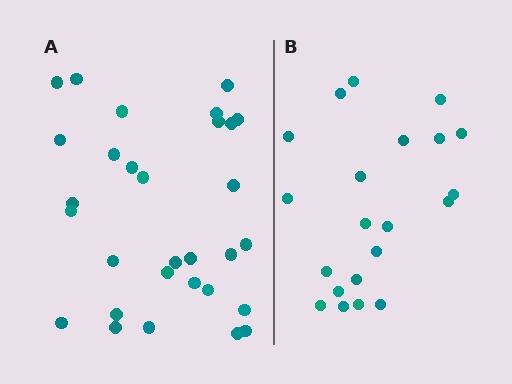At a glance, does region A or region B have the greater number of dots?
Region A (the left region) has more dots.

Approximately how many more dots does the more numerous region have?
Region A has roughly 8 or so more dots than region B.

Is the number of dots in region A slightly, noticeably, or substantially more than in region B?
Region A has noticeably more, but not dramatically so. The ratio is roughly 1.4 to 1.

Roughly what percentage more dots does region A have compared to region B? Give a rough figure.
About 45% more.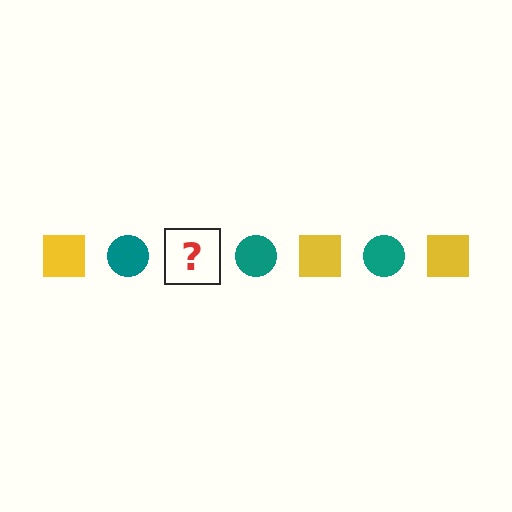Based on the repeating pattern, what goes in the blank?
The blank should be a yellow square.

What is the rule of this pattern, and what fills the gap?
The rule is that the pattern alternates between yellow square and teal circle. The gap should be filled with a yellow square.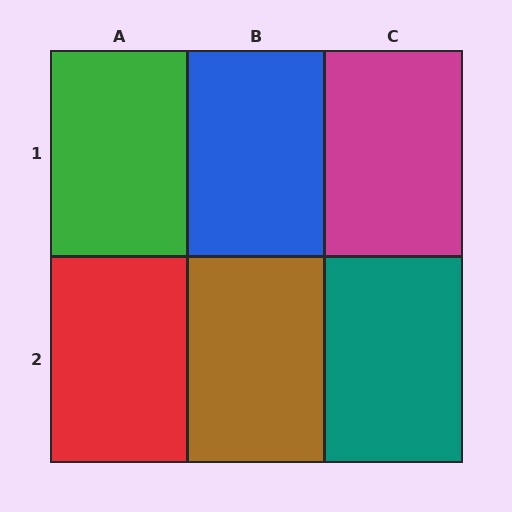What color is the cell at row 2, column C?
Teal.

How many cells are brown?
1 cell is brown.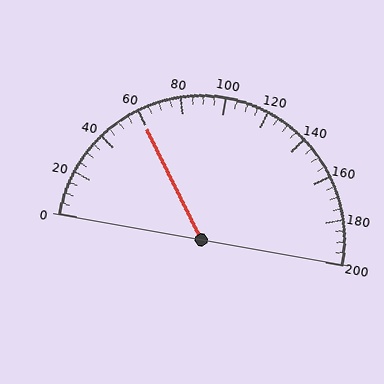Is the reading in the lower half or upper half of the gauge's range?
The reading is in the lower half of the range (0 to 200).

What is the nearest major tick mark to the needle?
The nearest major tick mark is 60.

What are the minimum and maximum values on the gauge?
The gauge ranges from 0 to 200.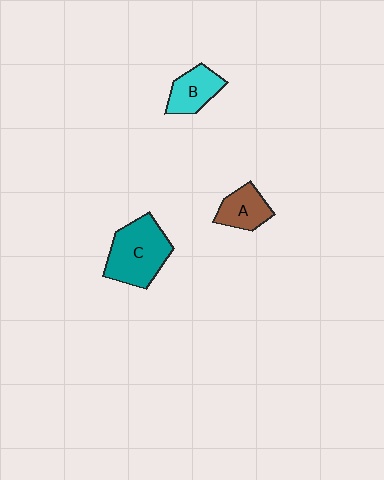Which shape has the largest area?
Shape C (teal).